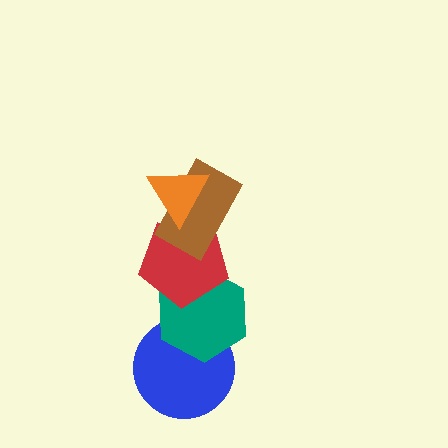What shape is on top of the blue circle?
The teal hexagon is on top of the blue circle.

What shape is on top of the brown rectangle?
The orange triangle is on top of the brown rectangle.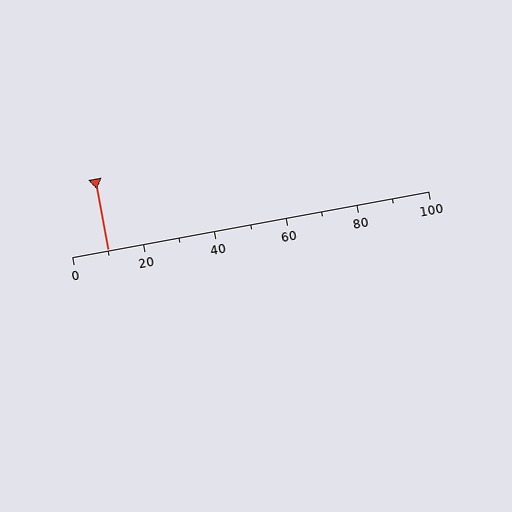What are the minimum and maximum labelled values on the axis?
The axis runs from 0 to 100.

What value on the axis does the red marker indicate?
The marker indicates approximately 10.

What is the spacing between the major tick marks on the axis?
The major ticks are spaced 20 apart.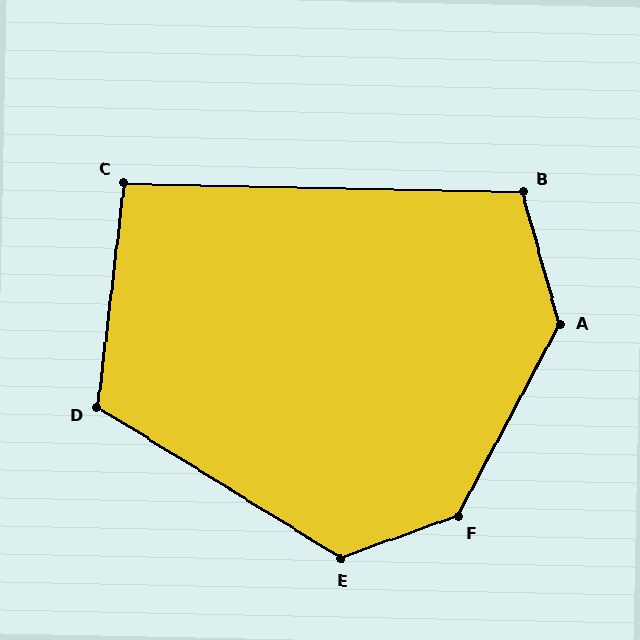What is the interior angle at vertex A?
Approximately 137 degrees (obtuse).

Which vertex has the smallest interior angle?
C, at approximately 95 degrees.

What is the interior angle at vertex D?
Approximately 115 degrees (obtuse).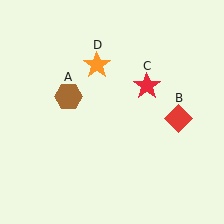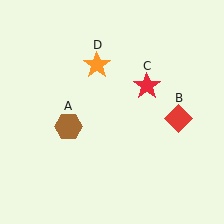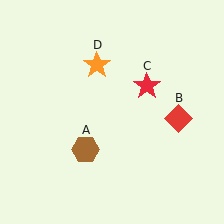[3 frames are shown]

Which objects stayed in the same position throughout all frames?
Red diamond (object B) and red star (object C) and orange star (object D) remained stationary.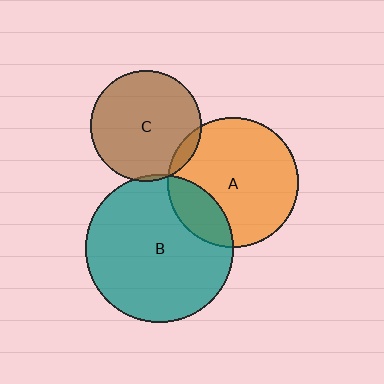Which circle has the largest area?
Circle B (teal).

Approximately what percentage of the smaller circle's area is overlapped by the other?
Approximately 20%.